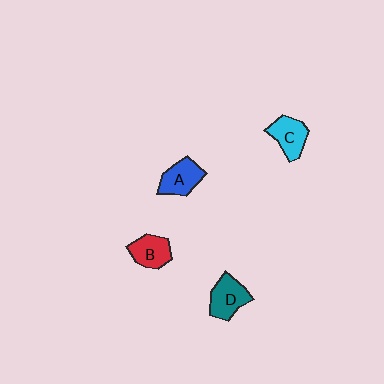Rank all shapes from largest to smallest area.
From largest to smallest: D (teal), A (blue), C (cyan), B (red).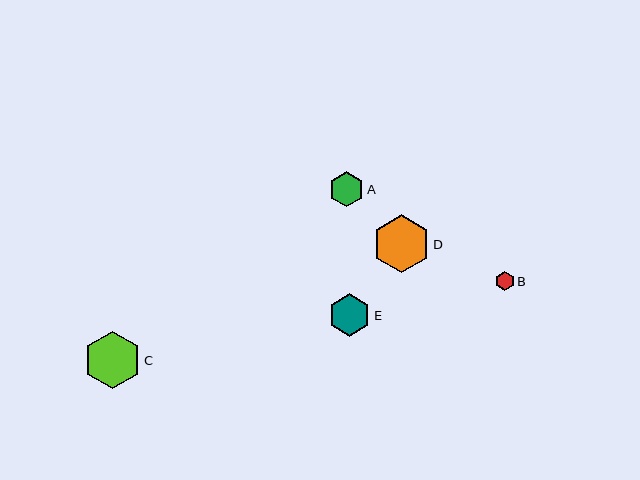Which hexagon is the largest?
Hexagon D is the largest with a size of approximately 58 pixels.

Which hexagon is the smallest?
Hexagon B is the smallest with a size of approximately 19 pixels.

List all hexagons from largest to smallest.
From largest to smallest: D, C, E, A, B.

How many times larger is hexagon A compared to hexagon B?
Hexagon A is approximately 1.8 times the size of hexagon B.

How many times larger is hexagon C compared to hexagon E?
Hexagon C is approximately 1.4 times the size of hexagon E.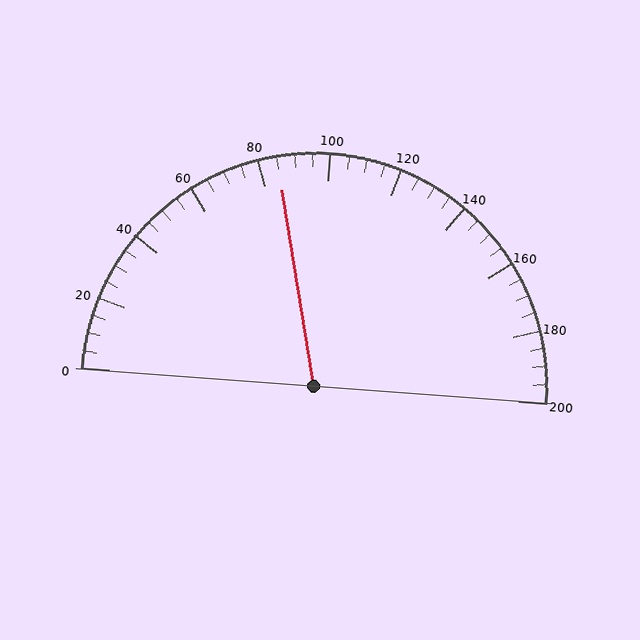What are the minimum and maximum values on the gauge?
The gauge ranges from 0 to 200.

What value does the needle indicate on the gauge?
The needle indicates approximately 85.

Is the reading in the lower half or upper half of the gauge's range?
The reading is in the lower half of the range (0 to 200).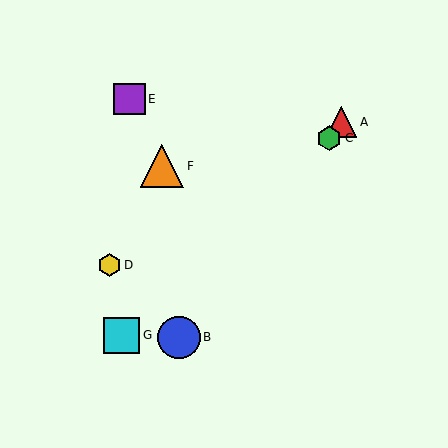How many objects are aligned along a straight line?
3 objects (A, B, C) are aligned along a straight line.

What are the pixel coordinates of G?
Object G is at (122, 335).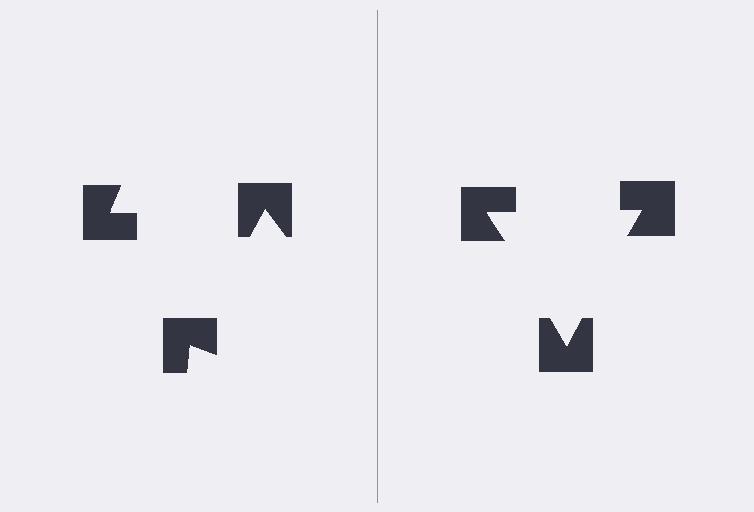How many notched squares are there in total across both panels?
6 — 3 on each side.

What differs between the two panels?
The notched squares are positioned identically on both sides; only the wedge orientations differ. On the right they align to a triangle; on the left they are misaligned.